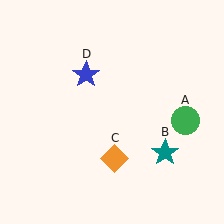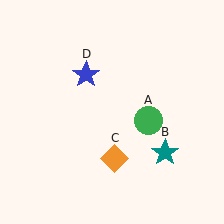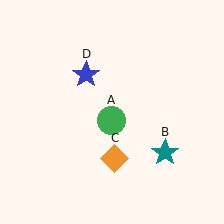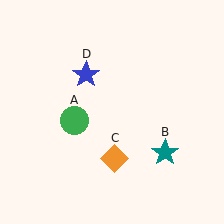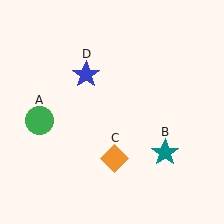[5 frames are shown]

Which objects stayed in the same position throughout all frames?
Teal star (object B) and orange diamond (object C) and blue star (object D) remained stationary.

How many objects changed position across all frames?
1 object changed position: green circle (object A).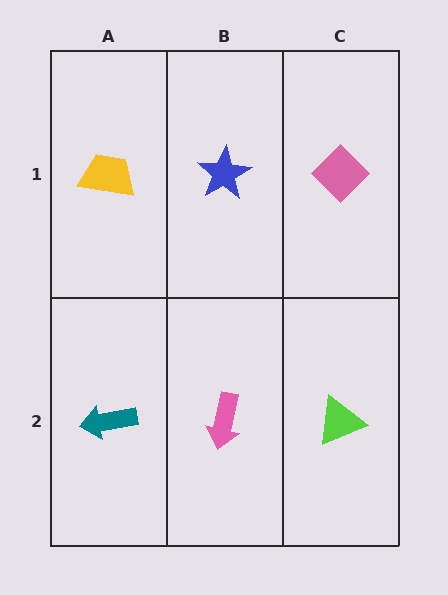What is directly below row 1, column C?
A lime triangle.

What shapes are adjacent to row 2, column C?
A pink diamond (row 1, column C), a pink arrow (row 2, column B).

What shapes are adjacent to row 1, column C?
A lime triangle (row 2, column C), a blue star (row 1, column B).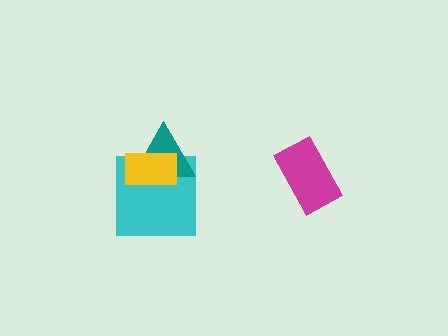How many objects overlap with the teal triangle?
2 objects overlap with the teal triangle.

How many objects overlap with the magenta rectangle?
0 objects overlap with the magenta rectangle.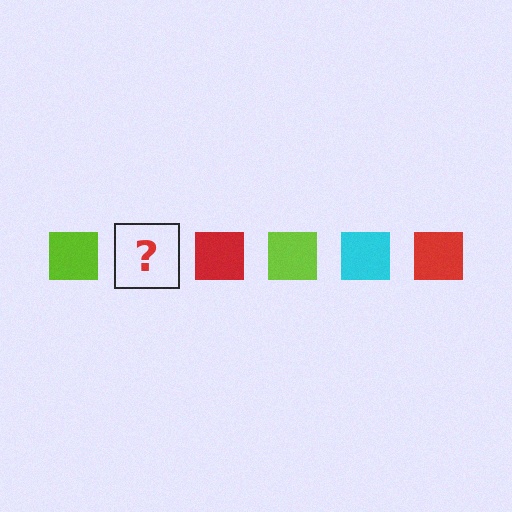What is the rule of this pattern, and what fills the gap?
The rule is that the pattern cycles through lime, cyan, red squares. The gap should be filled with a cyan square.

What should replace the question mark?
The question mark should be replaced with a cyan square.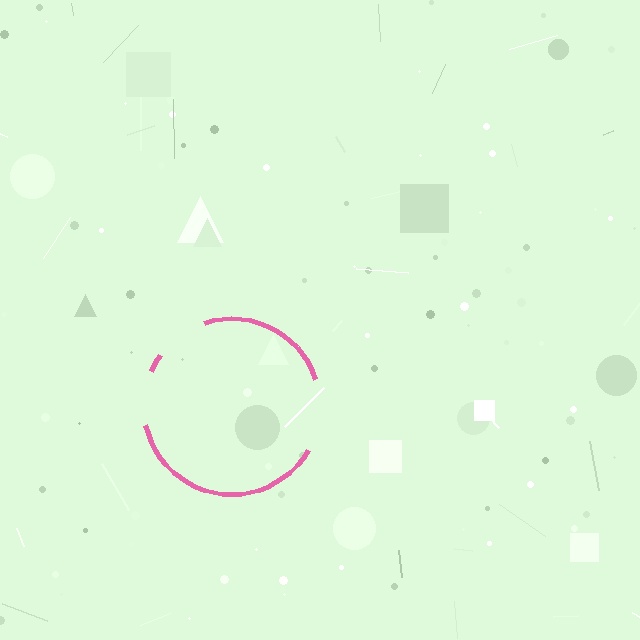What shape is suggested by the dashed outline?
The dashed outline suggests a circle.